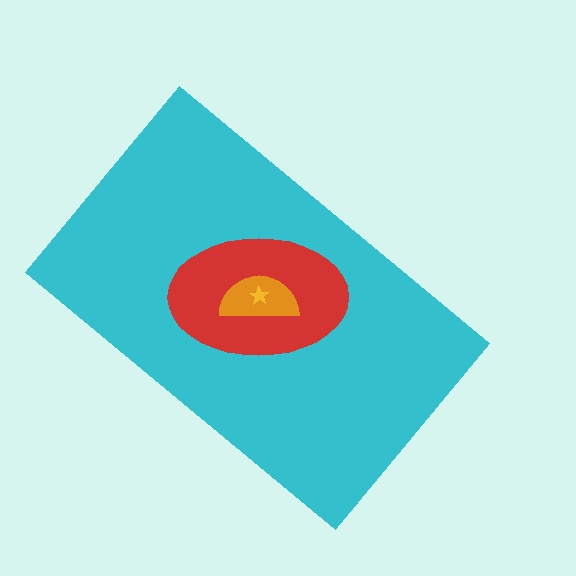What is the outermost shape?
The cyan rectangle.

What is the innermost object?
The yellow star.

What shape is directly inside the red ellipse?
The orange semicircle.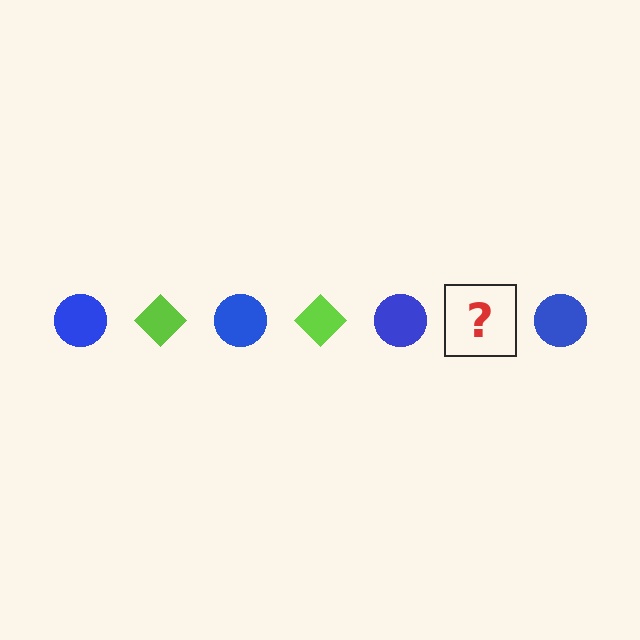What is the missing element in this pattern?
The missing element is a lime diamond.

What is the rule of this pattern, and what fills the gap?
The rule is that the pattern alternates between blue circle and lime diamond. The gap should be filled with a lime diamond.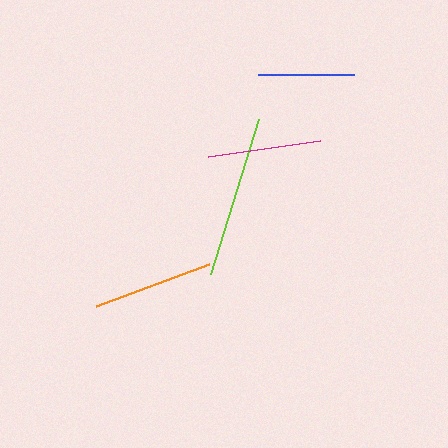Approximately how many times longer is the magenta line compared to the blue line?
The magenta line is approximately 1.2 times the length of the blue line.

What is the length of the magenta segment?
The magenta segment is approximately 113 pixels long.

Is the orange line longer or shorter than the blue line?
The orange line is longer than the blue line.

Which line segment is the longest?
The lime line is the longest at approximately 162 pixels.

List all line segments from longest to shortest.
From longest to shortest: lime, orange, magenta, blue.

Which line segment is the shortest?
The blue line is the shortest at approximately 96 pixels.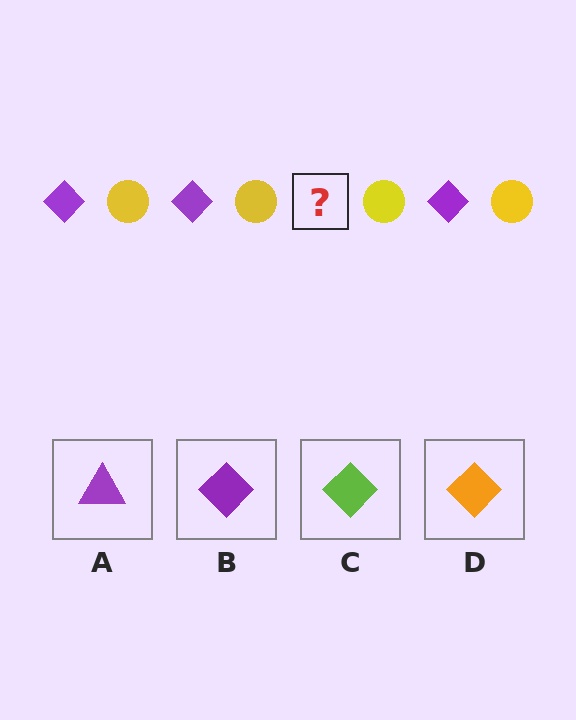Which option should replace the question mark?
Option B.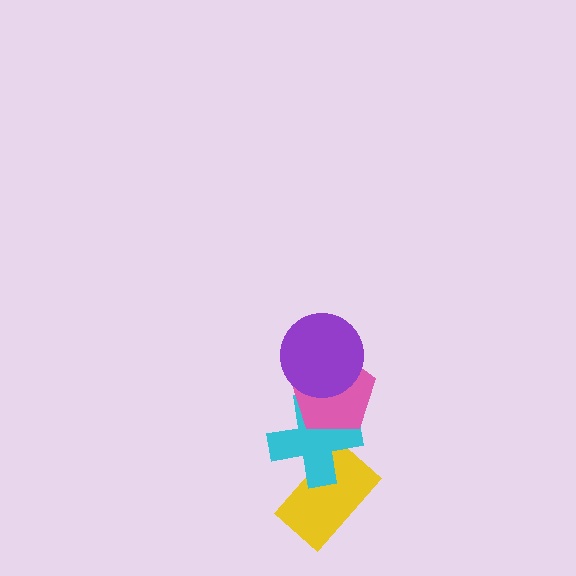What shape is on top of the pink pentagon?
The purple circle is on top of the pink pentagon.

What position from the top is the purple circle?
The purple circle is 1st from the top.